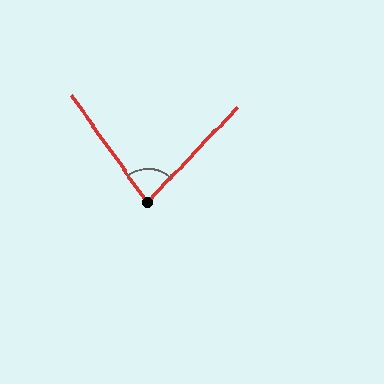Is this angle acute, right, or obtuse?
It is acute.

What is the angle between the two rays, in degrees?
Approximately 78 degrees.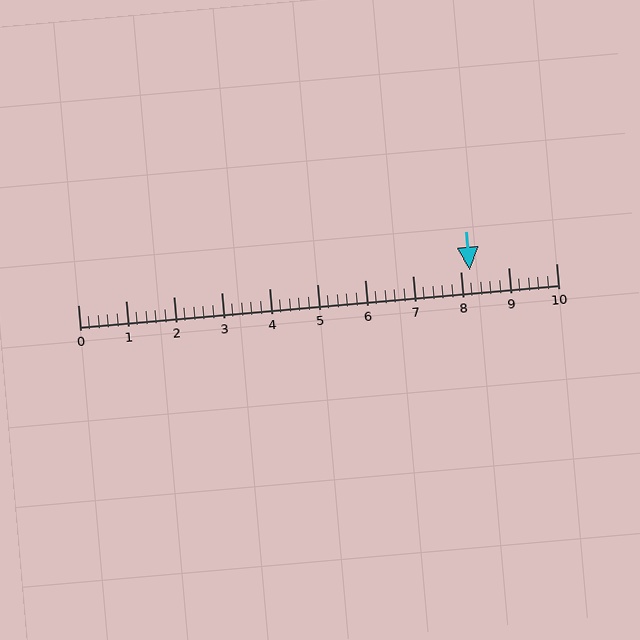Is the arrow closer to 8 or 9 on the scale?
The arrow is closer to 8.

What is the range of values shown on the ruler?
The ruler shows values from 0 to 10.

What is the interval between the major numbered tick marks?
The major tick marks are spaced 1 units apart.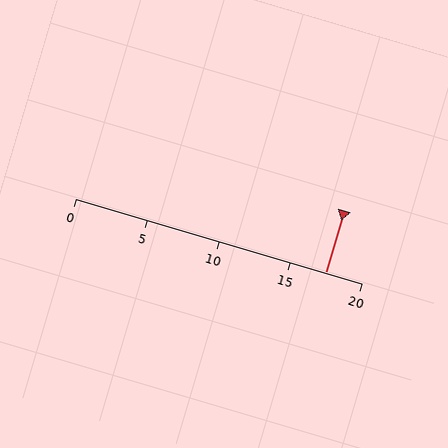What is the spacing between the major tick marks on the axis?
The major ticks are spaced 5 apart.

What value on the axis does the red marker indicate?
The marker indicates approximately 17.5.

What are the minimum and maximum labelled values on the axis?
The axis runs from 0 to 20.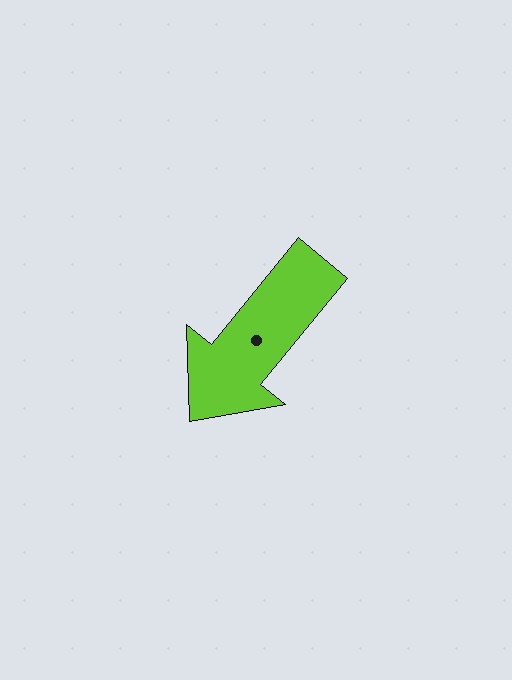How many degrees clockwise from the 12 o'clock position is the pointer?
Approximately 219 degrees.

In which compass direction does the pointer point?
Southwest.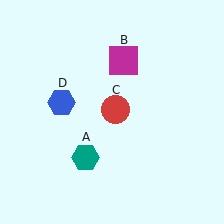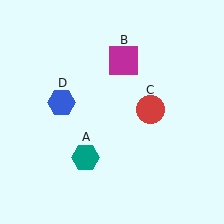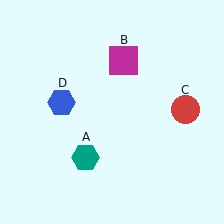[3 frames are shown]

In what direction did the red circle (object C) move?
The red circle (object C) moved right.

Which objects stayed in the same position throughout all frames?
Teal hexagon (object A) and magenta square (object B) and blue hexagon (object D) remained stationary.